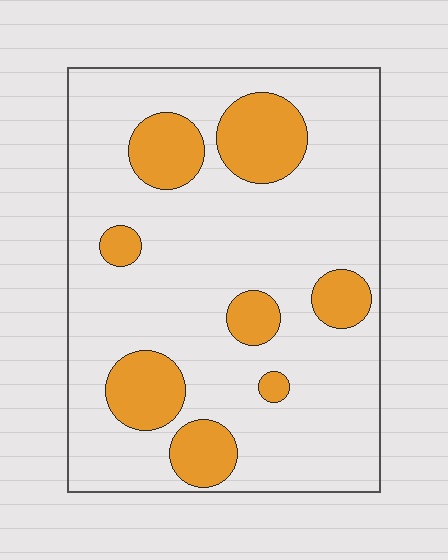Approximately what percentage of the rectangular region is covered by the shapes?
Approximately 20%.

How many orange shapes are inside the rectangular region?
8.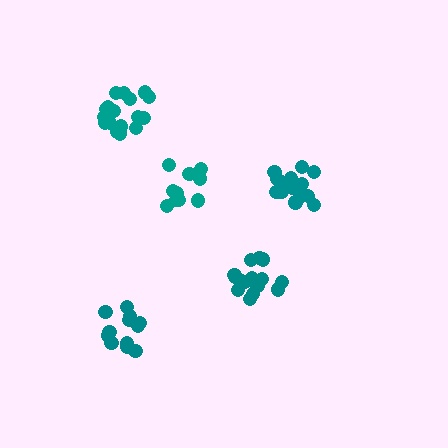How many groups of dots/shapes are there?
There are 5 groups.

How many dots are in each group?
Group 1: 11 dots, Group 2: 16 dots, Group 3: 15 dots, Group 4: 17 dots, Group 5: 12 dots (71 total).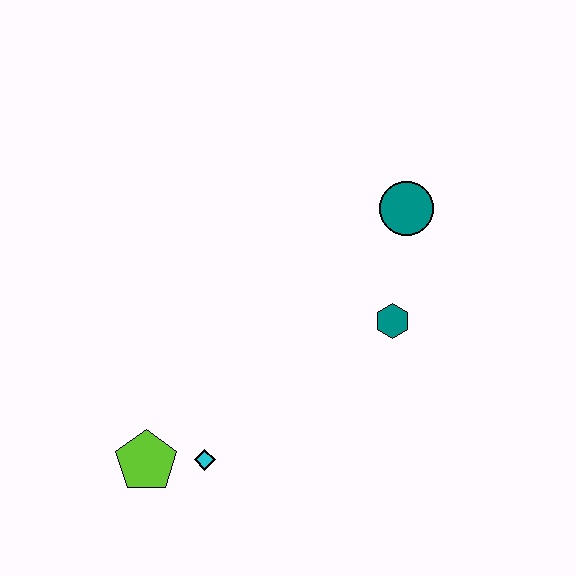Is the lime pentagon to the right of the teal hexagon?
No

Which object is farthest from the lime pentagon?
The teal circle is farthest from the lime pentagon.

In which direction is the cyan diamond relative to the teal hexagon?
The cyan diamond is to the left of the teal hexagon.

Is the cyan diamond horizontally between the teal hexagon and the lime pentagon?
Yes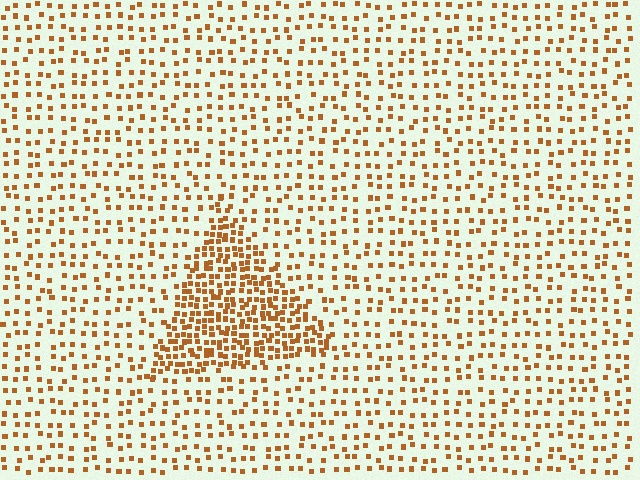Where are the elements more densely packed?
The elements are more densely packed inside the triangle boundary.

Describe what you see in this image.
The image contains small brown elements arranged at two different densities. A triangle-shaped region is visible where the elements are more densely packed than the surrounding area.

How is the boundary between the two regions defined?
The boundary is defined by a change in element density (approximately 2.5x ratio). All elements are the same color, size, and shape.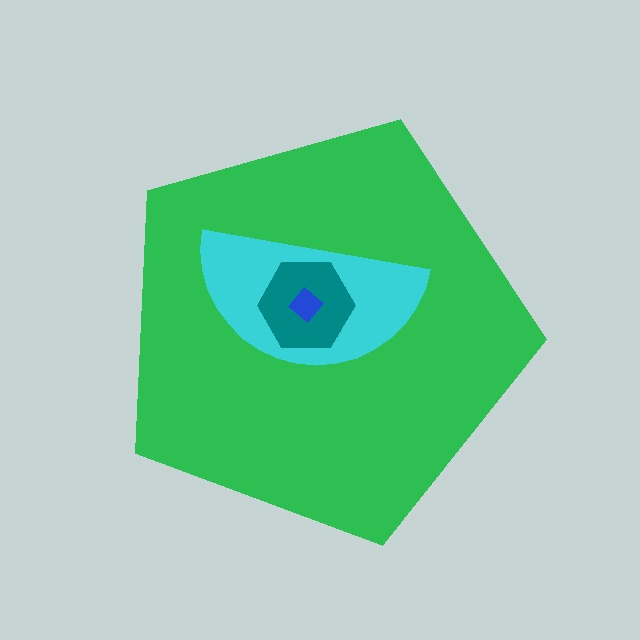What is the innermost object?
The blue diamond.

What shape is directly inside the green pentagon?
The cyan semicircle.